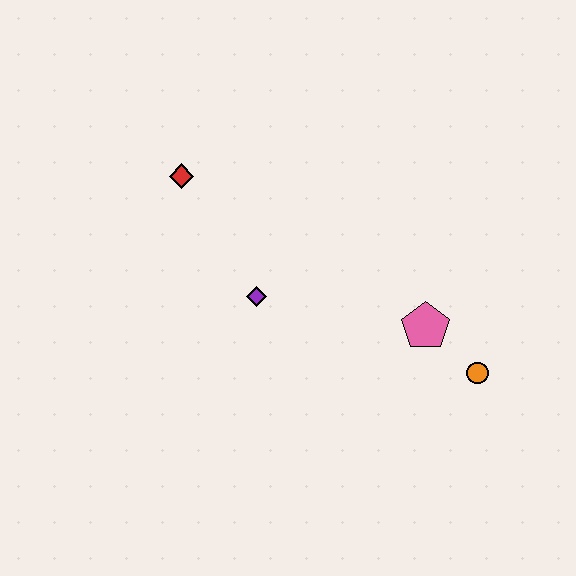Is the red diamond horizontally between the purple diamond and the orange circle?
No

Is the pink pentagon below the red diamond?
Yes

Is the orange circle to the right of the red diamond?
Yes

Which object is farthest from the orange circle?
The red diamond is farthest from the orange circle.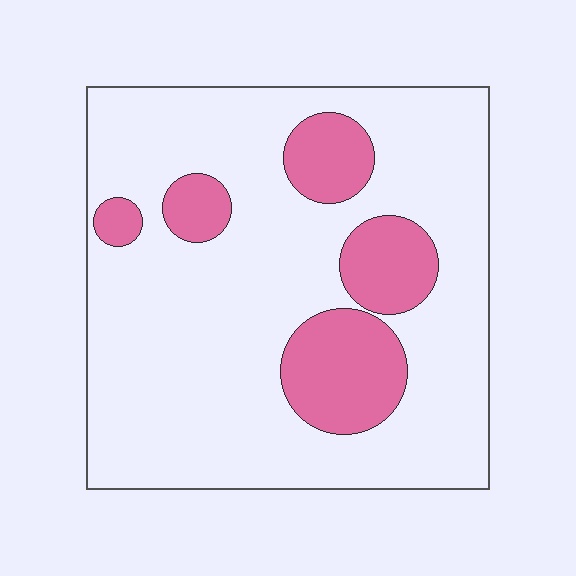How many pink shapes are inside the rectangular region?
5.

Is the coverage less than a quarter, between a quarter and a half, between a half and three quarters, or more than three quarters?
Less than a quarter.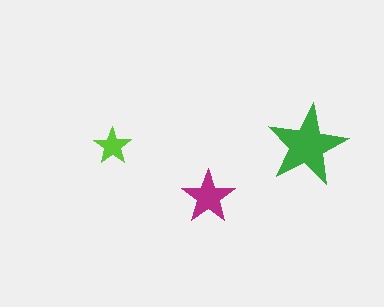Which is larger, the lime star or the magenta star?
The magenta one.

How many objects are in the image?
There are 3 objects in the image.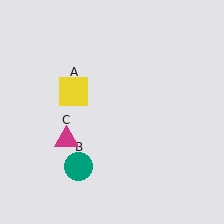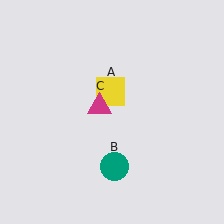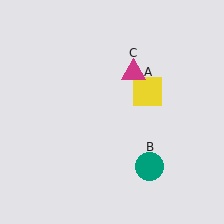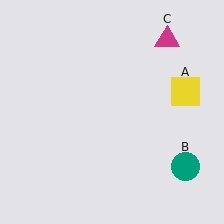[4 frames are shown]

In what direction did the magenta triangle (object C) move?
The magenta triangle (object C) moved up and to the right.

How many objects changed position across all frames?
3 objects changed position: yellow square (object A), teal circle (object B), magenta triangle (object C).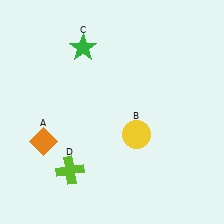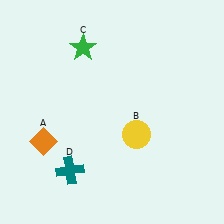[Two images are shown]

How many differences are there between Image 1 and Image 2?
There is 1 difference between the two images.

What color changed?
The cross (D) changed from lime in Image 1 to teal in Image 2.